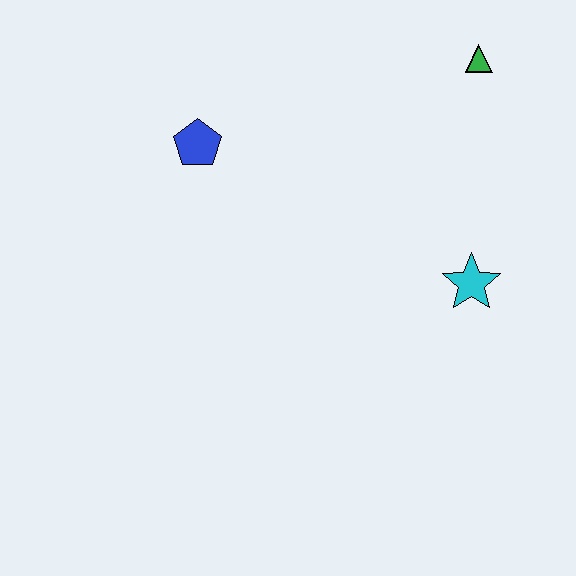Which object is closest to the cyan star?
The green triangle is closest to the cyan star.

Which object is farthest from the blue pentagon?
The cyan star is farthest from the blue pentagon.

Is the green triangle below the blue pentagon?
No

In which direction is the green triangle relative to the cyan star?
The green triangle is above the cyan star.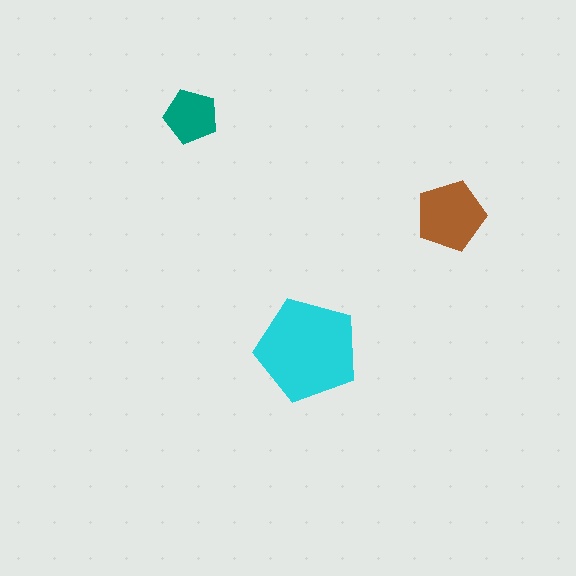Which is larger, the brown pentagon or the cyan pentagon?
The cyan one.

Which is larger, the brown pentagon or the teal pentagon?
The brown one.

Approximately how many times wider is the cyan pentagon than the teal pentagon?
About 2 times wider.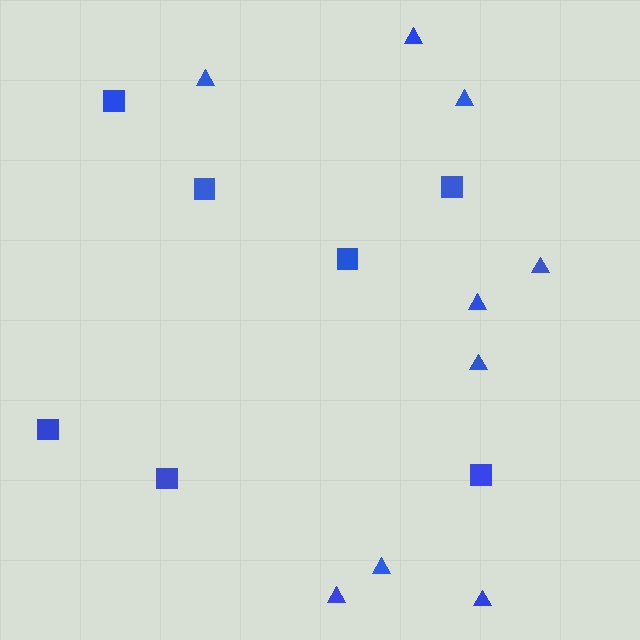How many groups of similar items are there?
There are 2 groups: one group of triangles (9) and one group of squares (7).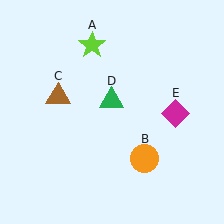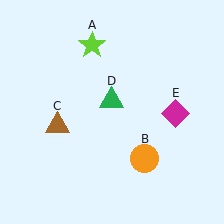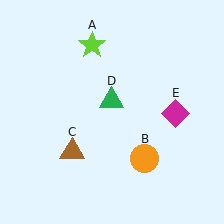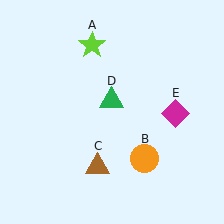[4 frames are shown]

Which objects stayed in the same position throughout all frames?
Lime star (object A) and orange circle (object B) and green triangle (object D) and magenta diamond (object E) remained stationary.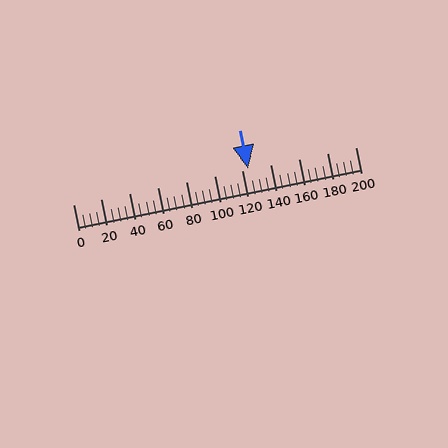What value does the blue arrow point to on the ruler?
The blue arrow points to approximately 124.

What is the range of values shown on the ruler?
The ruler shows values from 0 to 200.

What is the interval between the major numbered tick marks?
The major tick marks are spaced 20 units apart.